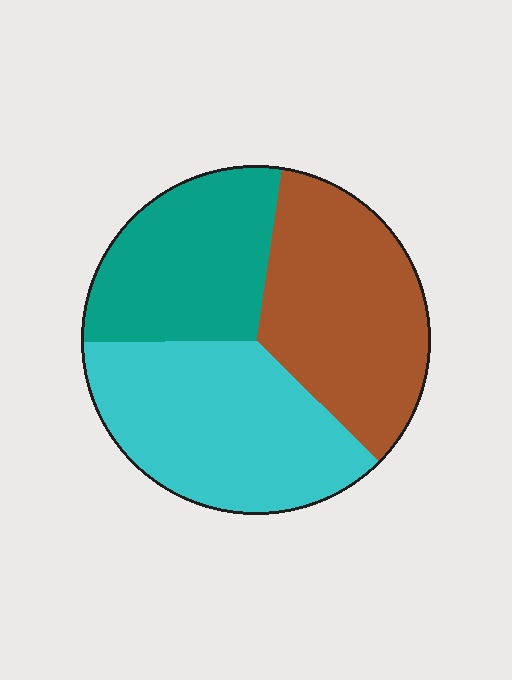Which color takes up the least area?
Teal, at roughly 30%.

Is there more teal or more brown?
Brown.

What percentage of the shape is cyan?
Cyan takes up between a quarter and a half of the shape.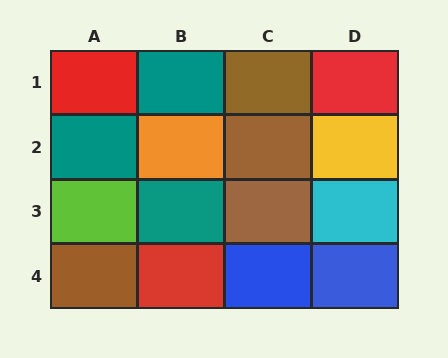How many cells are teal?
3 cells are teal.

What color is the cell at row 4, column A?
Brown.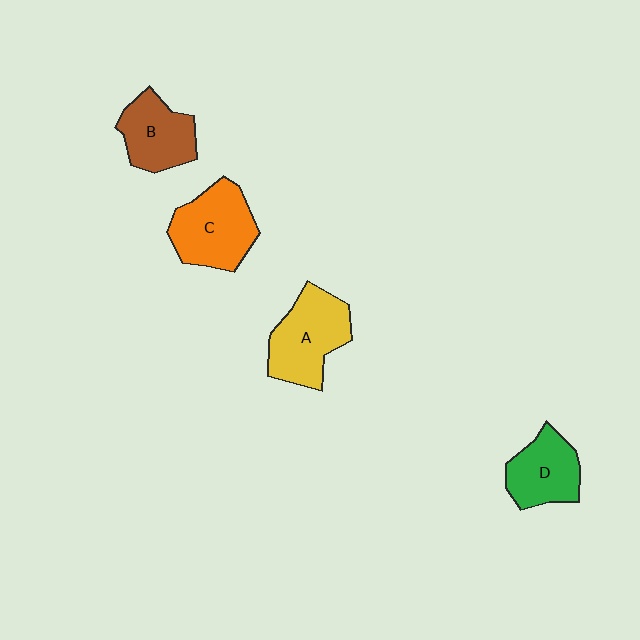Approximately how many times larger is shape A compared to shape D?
Approximately 1.3 times.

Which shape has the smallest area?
Shape D (green).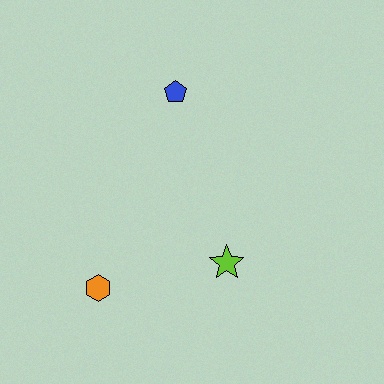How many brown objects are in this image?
There are no brown objects.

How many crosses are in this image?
There are no crosses.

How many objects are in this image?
There are 3 objects.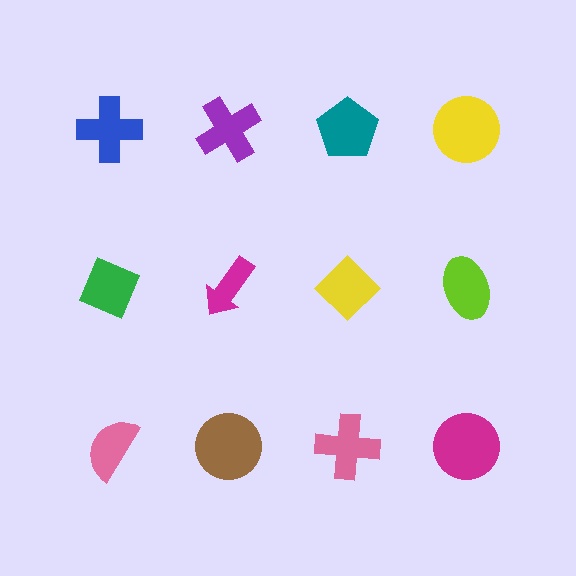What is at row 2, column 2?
A magenta arrow.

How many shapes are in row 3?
4 shapes.